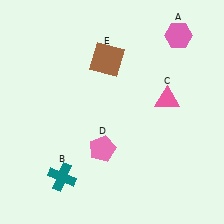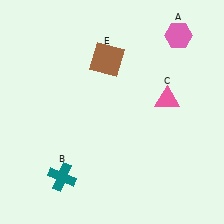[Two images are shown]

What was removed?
The pink pentagon (D) was removed in Image 2.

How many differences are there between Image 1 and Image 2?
There is 1 difference between the two images.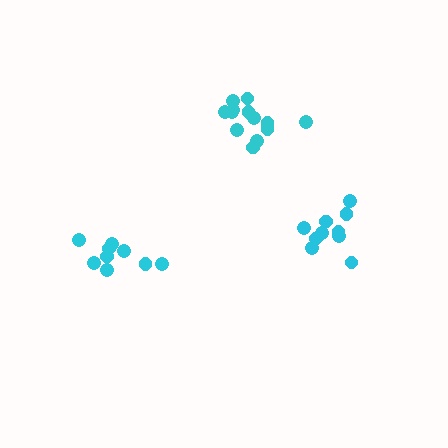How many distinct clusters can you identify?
There are 3 distinct clusters.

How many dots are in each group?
Group 1: 10 dots, Group 2: 9 dots, Group 3: 13 dots (32 total).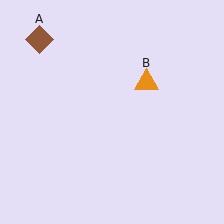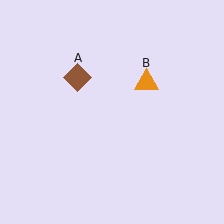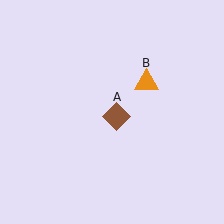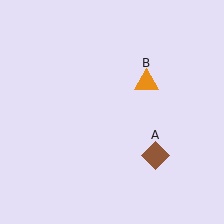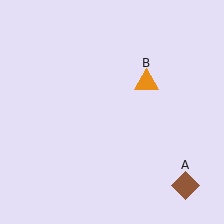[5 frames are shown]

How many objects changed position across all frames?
1 object changed position: brown diamond (object A).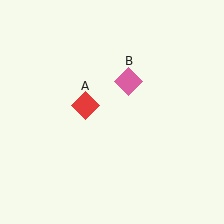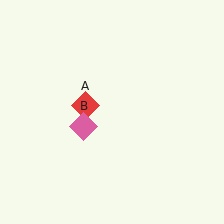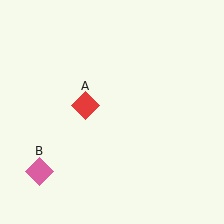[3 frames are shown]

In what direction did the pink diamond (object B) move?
The pink diamond (object B) moved down and to the left.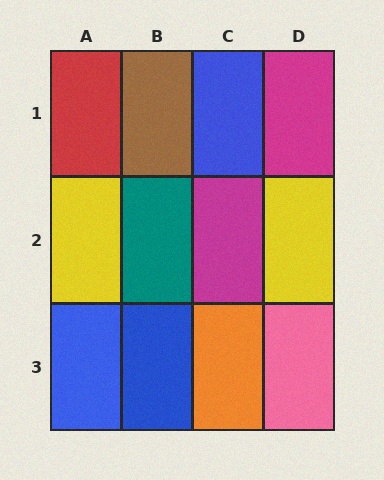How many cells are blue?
3 cells are blue.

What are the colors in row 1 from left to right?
Red, brown, blue, magenta.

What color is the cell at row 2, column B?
Teal.